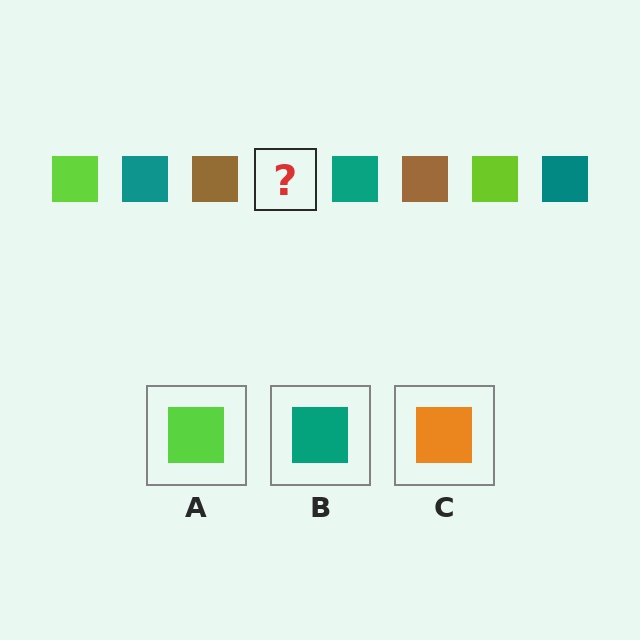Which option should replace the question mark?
Option A.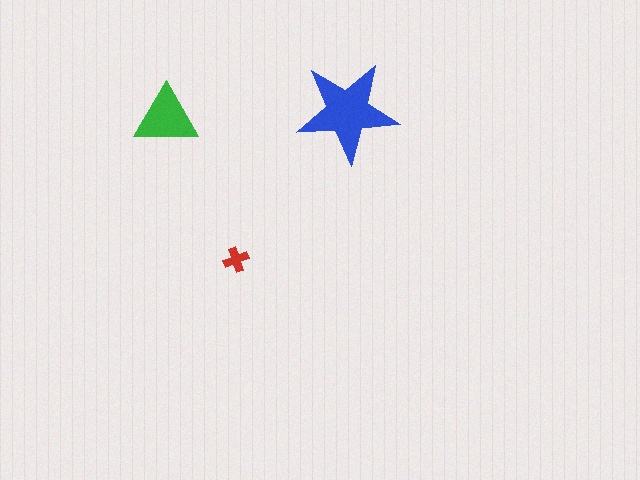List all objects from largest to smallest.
The blue star, the green triangle, the red cross.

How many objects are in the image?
There are 3 objects in the image.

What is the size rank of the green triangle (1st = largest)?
2nd.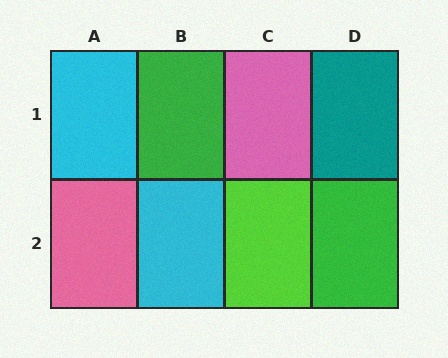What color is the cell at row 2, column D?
Green.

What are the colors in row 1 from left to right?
Cyan, green, pink, teal.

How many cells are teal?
1 cell is teal.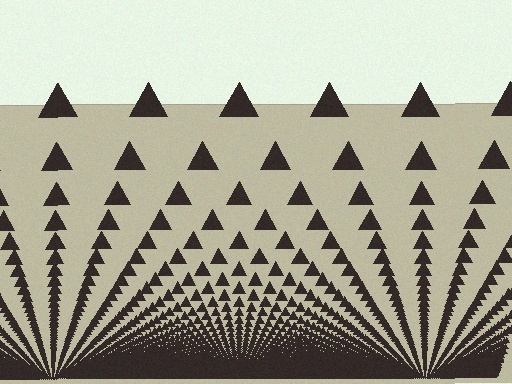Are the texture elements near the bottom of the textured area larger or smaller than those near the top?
Smaller. The gradient is inverted — elements near the bottom are smaller and denser.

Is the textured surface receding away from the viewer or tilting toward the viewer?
The surface appears to tilt toward the viewer. Texture elements get larger and sparser toward the top.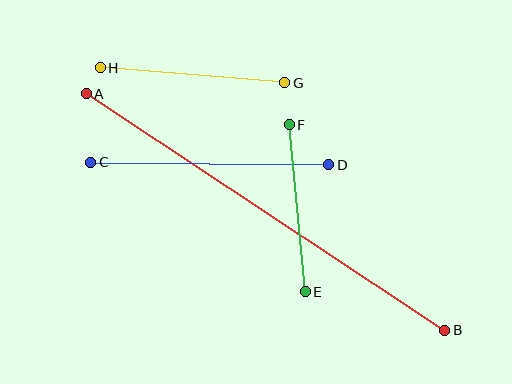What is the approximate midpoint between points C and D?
The midpoint is at approximately (210, 163) pixels.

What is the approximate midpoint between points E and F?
The midpoint is at approximately (297, 208) pixels.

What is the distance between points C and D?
The distance is approximately 238 pixels.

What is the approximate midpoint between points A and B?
The midpoint is at approximately (265, 212) pixels.